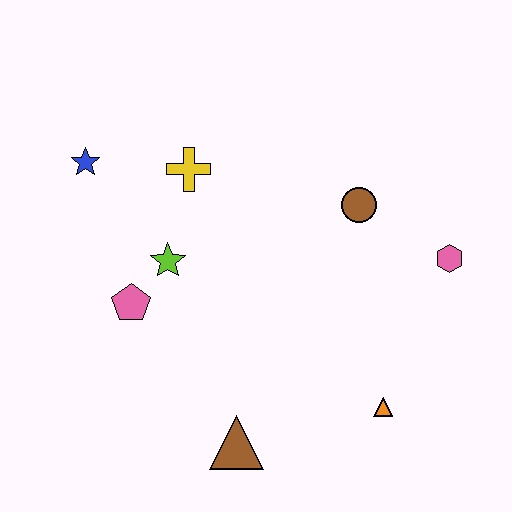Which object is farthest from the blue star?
The orange triangle is farthest from the blue star.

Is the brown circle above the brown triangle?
Yes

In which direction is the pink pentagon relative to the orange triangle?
The pink pentagon is to the left of the orange triangle.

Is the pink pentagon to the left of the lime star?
Yes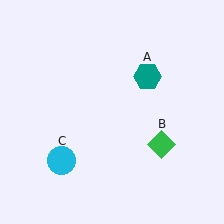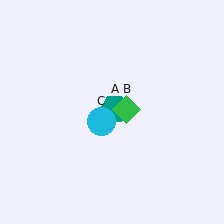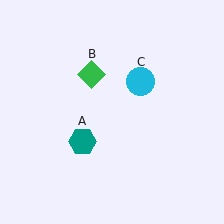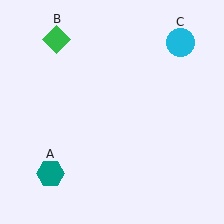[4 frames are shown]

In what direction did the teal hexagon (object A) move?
The teal hexagon (object A) moved down and to the left.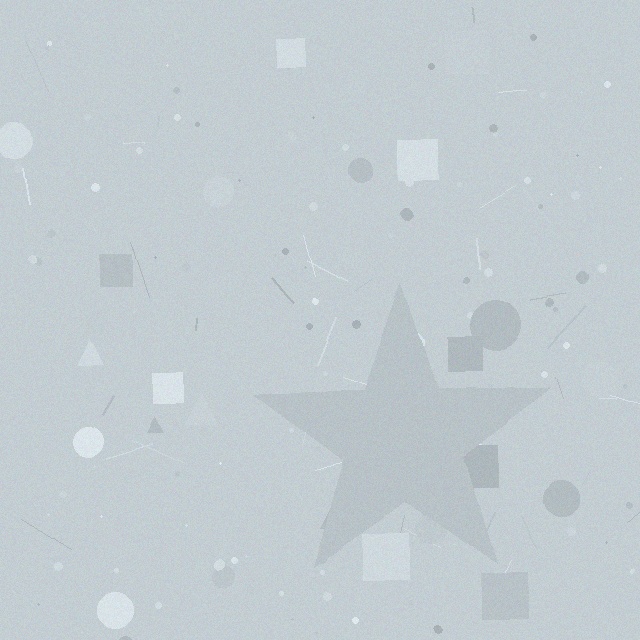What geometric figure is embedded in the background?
A star is embedded in the background.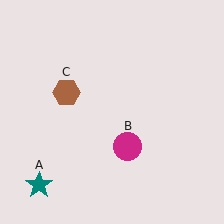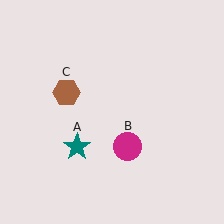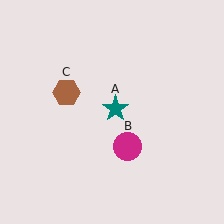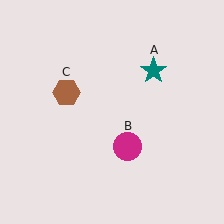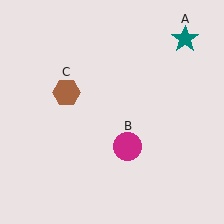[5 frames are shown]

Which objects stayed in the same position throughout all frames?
Magenta circle (object B) and brown hexagon (object C) remained stationary.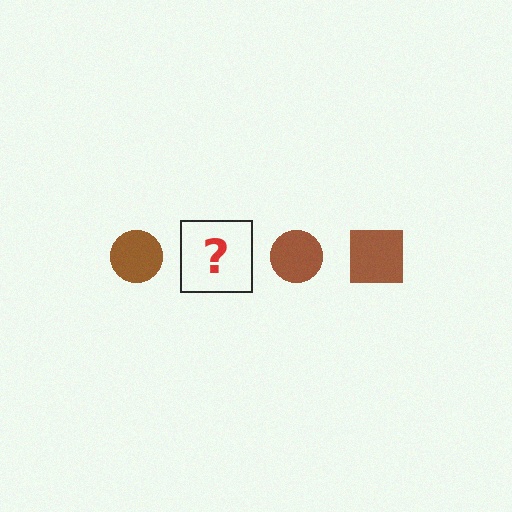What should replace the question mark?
The question mark should be replaced with a brown square.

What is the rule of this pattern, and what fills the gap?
The rule is that the pattern cycles through circle, square shapes in brown. The gap should be filled with a brown square.